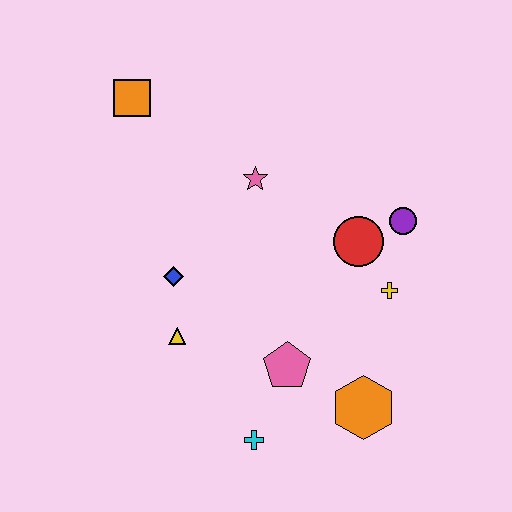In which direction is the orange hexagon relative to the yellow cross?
The orange hexagon is below the yellow cross.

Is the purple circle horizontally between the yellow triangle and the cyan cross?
No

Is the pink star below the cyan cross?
No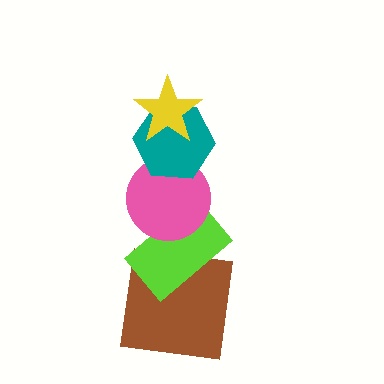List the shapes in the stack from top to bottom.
From top to bottom: the yellow star, the teal hexagon, the pink circle, the lime rectangle, the brown square.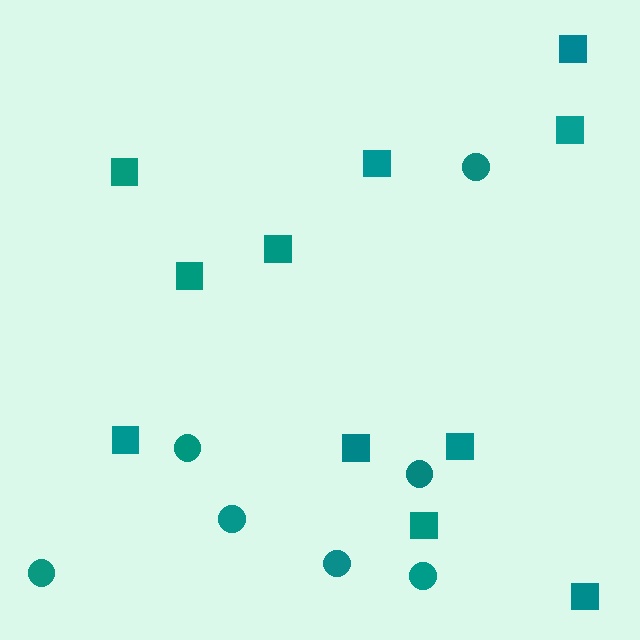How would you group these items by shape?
There are 2 groups: one group of squares (11) and one group of circles (7).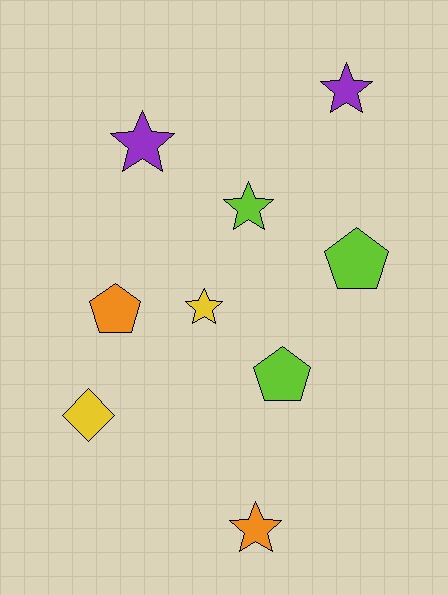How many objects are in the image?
There are 9 objects.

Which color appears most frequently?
Lime, with 3 objects.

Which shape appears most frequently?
Star, with 5 objects.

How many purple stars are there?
There are 2 purple stars.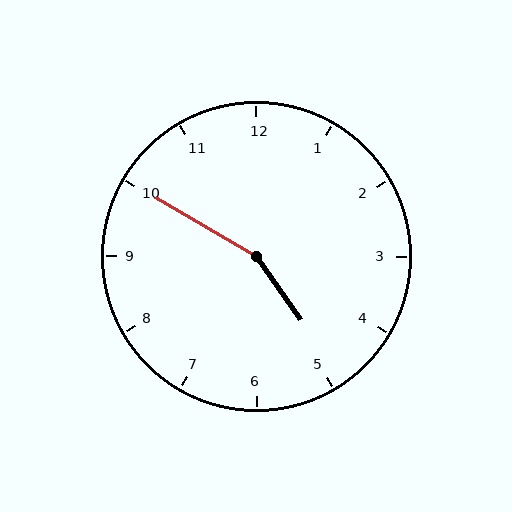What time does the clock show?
4:50.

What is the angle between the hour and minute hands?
Approximately 155 degrees.